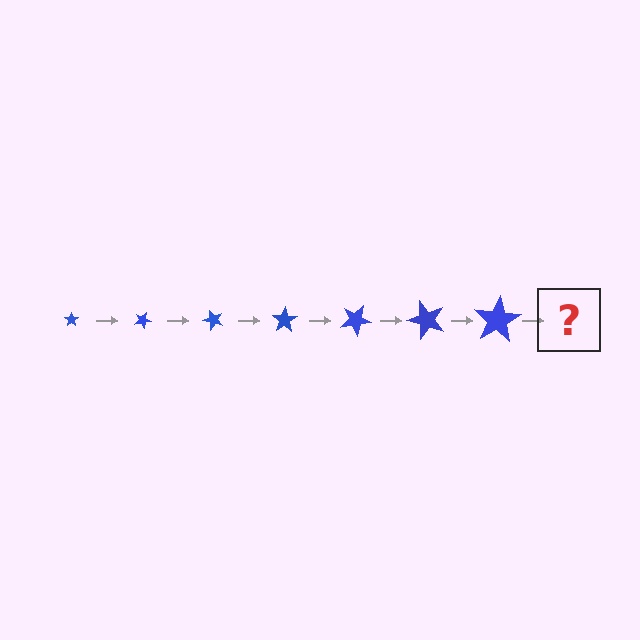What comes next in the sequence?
The next element should be a star, larger than the previous one and rotated 175 degrees from the start.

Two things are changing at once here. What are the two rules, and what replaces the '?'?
The two rules are that the star grows larger each step and it rotates 25 degrees each step. The '?' should be a star, larger than the previous one and rotated 175 degrees from the start.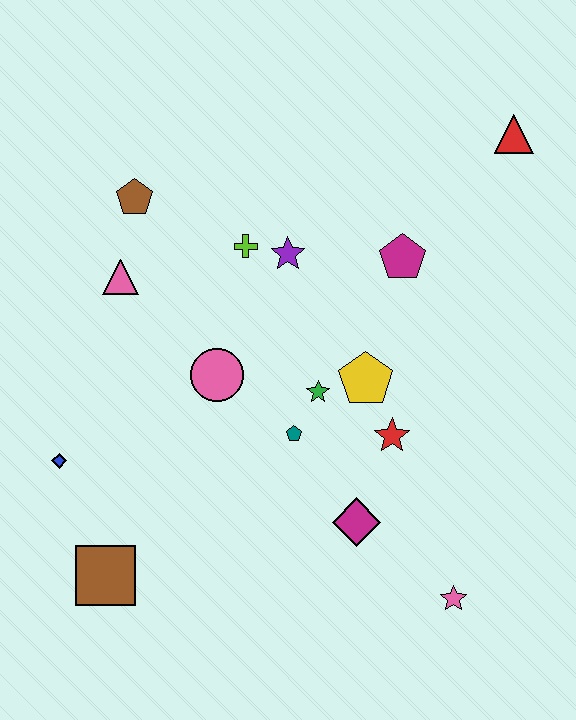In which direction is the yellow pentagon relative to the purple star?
The yellow pentagon is below the purple star.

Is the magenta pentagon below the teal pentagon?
No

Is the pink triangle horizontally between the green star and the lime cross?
No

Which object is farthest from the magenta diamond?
The red triangle is farthest from the magenta diamond.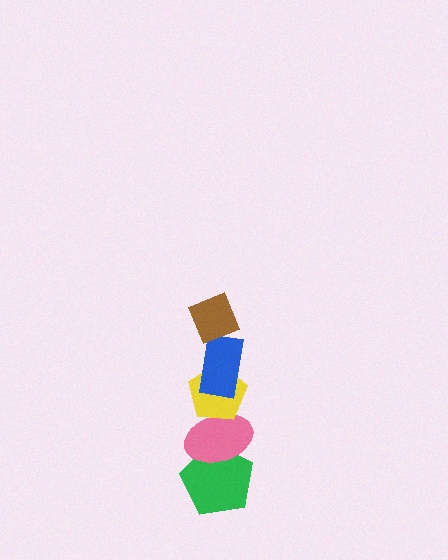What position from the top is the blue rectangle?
The blue rectangle is 2nd from the top.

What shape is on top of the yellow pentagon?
The blue rectangle is on top of the yellow pentagon.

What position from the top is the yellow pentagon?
The yellow pentagon is 3rd from the top.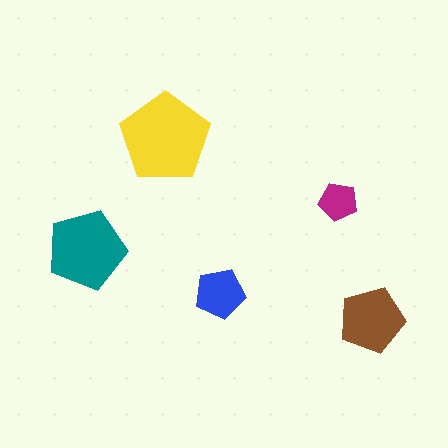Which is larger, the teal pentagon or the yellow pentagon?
The yellow one.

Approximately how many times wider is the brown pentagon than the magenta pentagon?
About 1.5 times wider.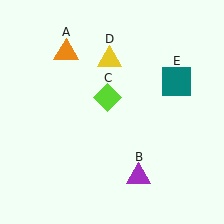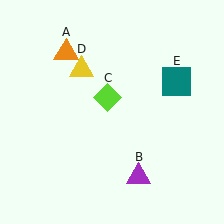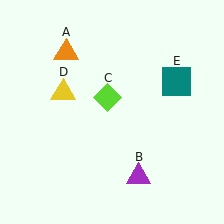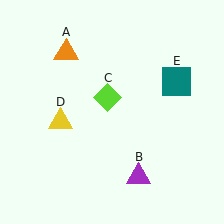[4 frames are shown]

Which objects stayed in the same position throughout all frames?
Orange triangle (object A) and purple triangle (object B) and lime diamond (object C) and teal square (object E) remained stationary.